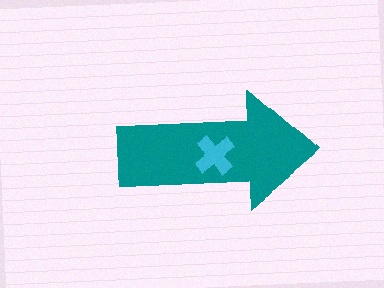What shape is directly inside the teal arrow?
The cyan cross.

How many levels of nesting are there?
2.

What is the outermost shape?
The teal arrow.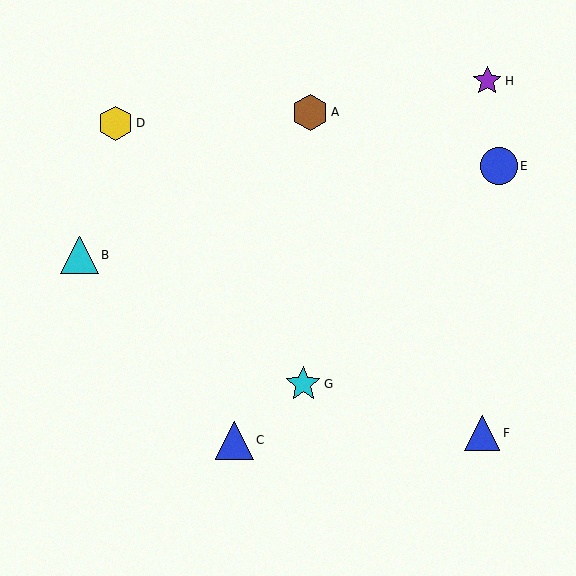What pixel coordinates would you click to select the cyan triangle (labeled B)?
Click at (80, 255) to select the cyan triangle B.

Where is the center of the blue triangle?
The center of the blue triangle is at (234, 440).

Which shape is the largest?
The blue triangle (labeled C) is the largest.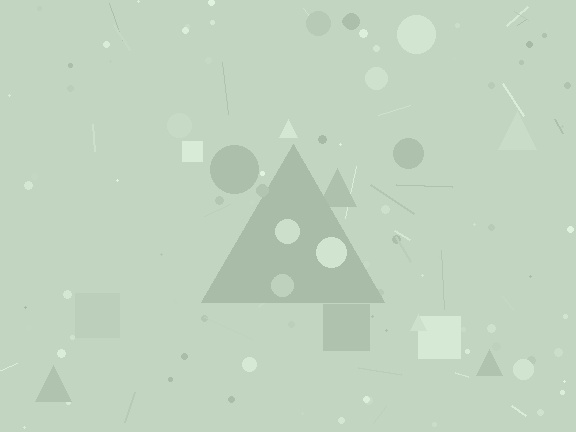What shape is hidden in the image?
A triangle is hidden in the image.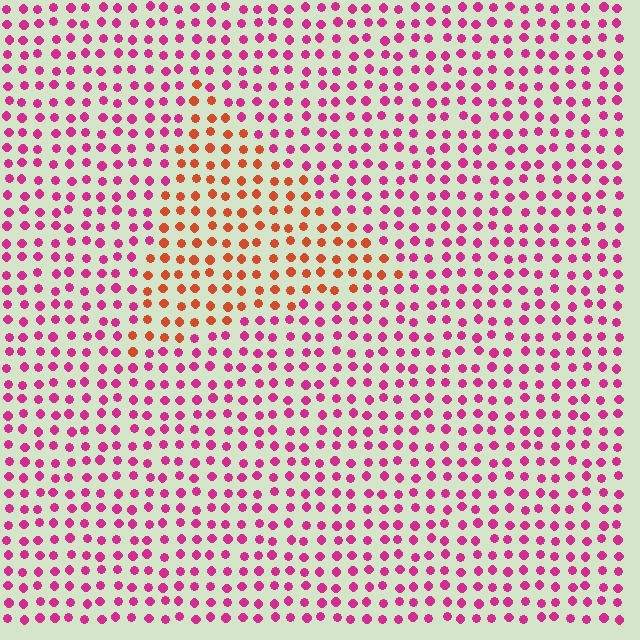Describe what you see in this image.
The image is filled with small magenta elements in a uniform arrangement. A triangle-shaped region is visible where the elements are tinted to a slightly different hue, forming a subtle color boundary.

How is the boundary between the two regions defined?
The boundary is defined purely by a slight shift in hue (about 48 degrees). Spacing, size, and orientation are identical on both sides.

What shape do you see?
I see a triangle.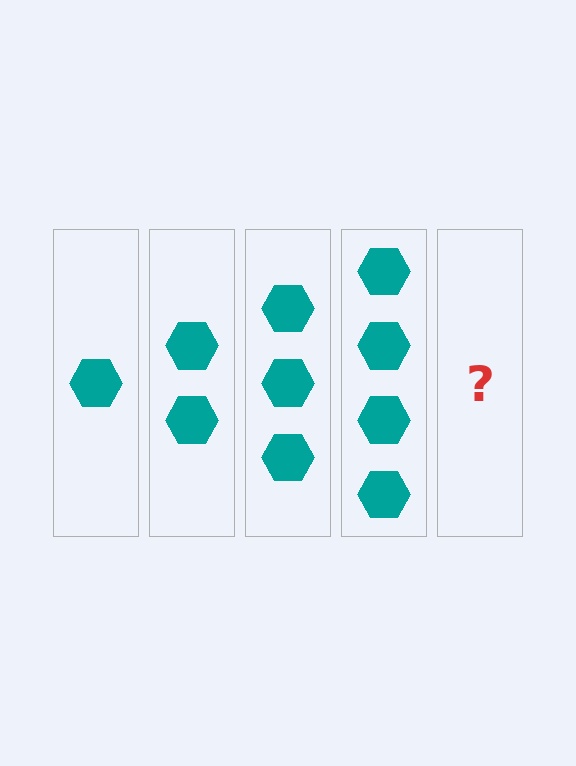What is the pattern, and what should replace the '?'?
The pattern is that each step adds one more hexagon. The '?' should be 5 hexagons.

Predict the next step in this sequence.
The next step is 5 hexagons.